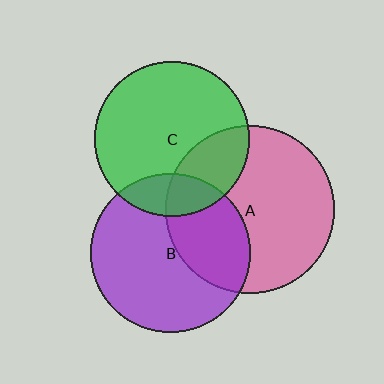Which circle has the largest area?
Circle A (pink).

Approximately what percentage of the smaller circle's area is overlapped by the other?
Approximately 25%.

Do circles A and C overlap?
Yes.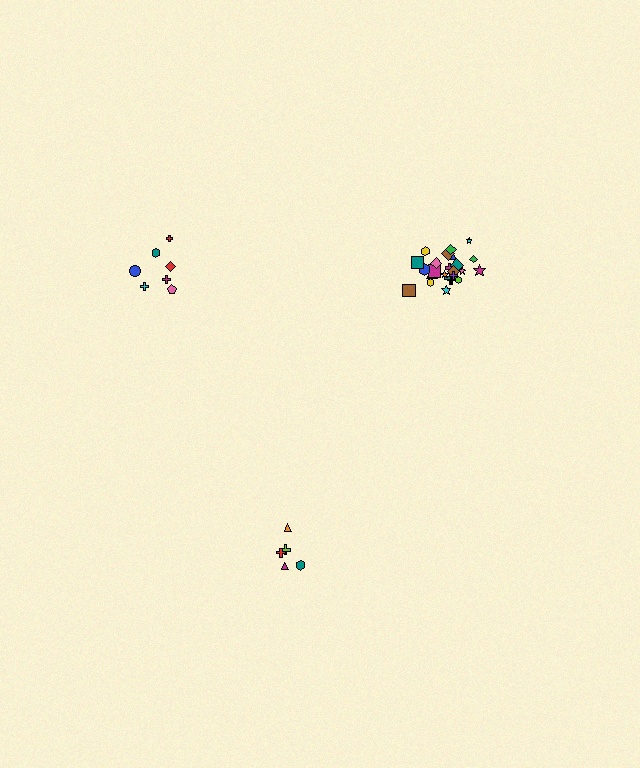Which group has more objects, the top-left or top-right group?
The top-right group.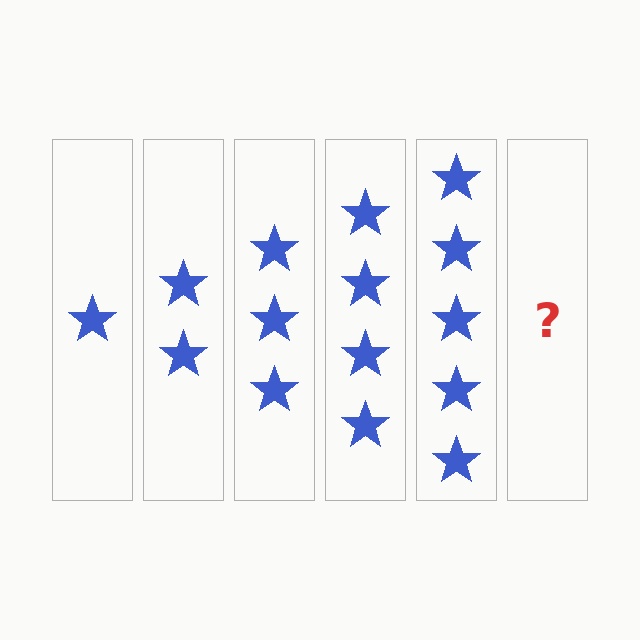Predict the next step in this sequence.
The next step is 6 stars.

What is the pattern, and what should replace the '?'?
The pattern is that each step adds one more star. The '?' should be 6 stars.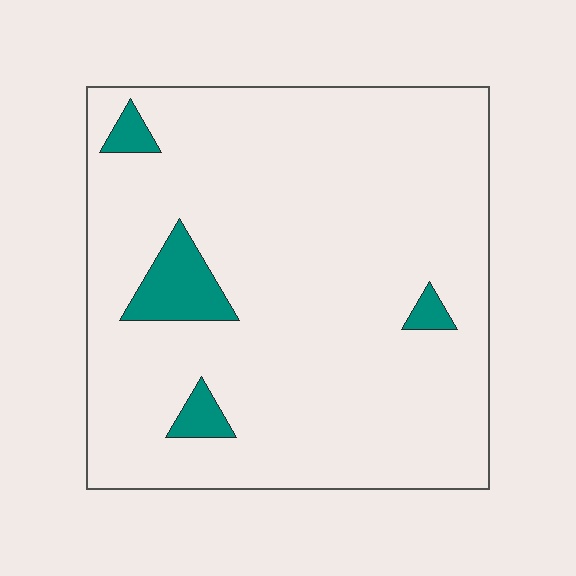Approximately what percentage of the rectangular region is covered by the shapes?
Approximately 5%.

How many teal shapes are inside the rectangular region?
4.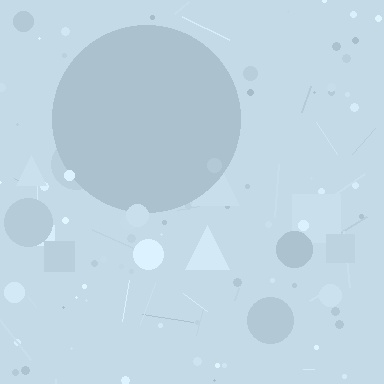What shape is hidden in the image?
A circle is hidden in the image.